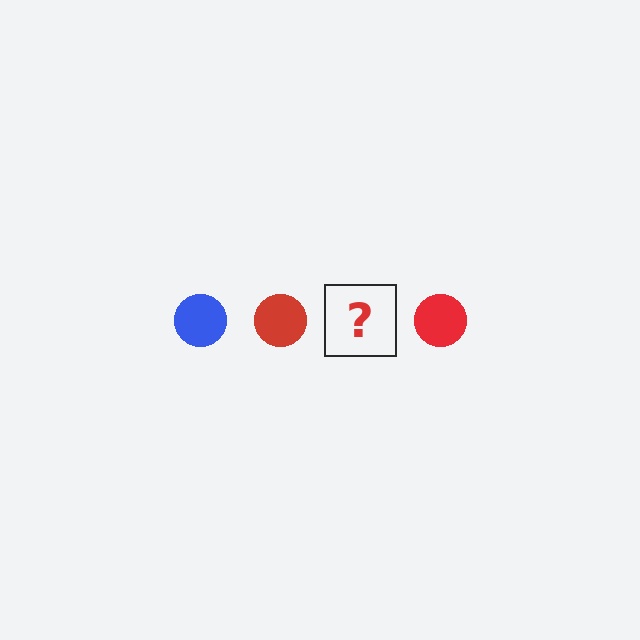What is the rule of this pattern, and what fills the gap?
The rule is that the pattern cycles through blue, red circles. The gap should be filled with a blue circle.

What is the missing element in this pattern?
The missing element is a blue circle.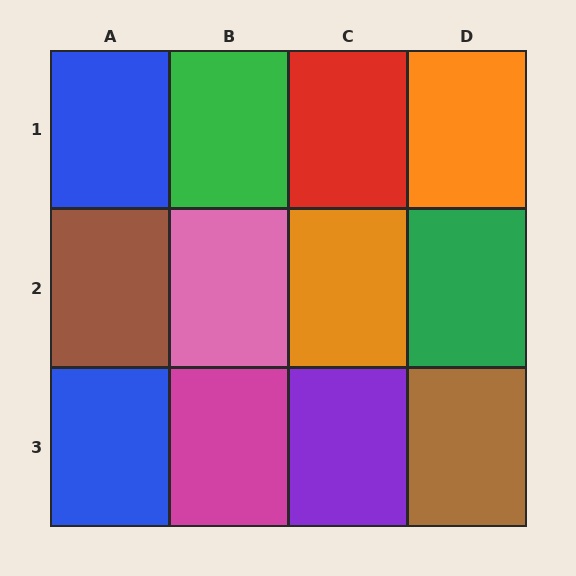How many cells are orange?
2 cells are orange.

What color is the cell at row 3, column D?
Brown.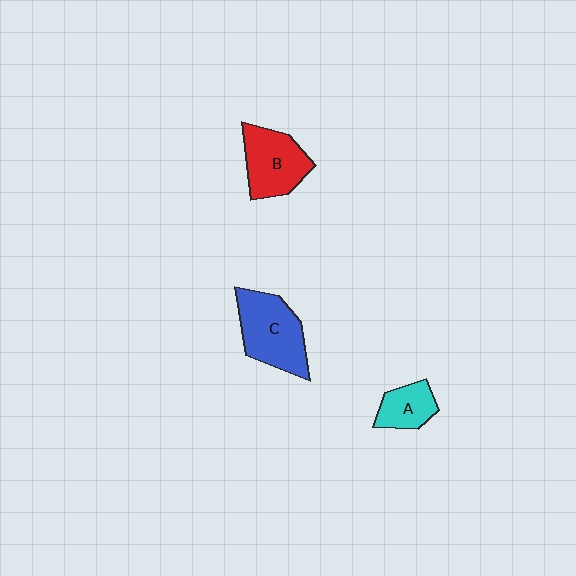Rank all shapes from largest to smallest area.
From largest to smallest: C (blue), B (red), A (cyan).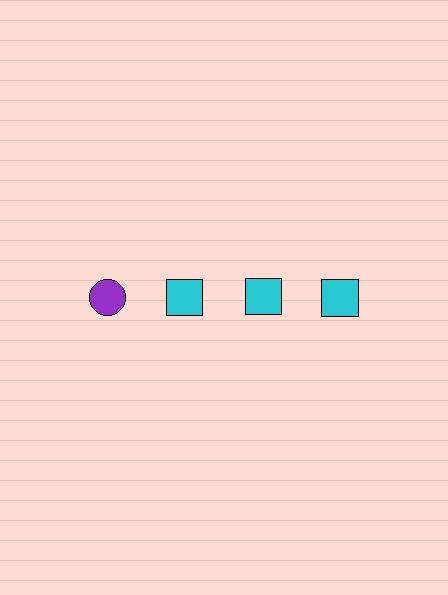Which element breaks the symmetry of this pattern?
The purple circle in the top row, leftmost column breaks the symmetry. All other shapes are cyan squares.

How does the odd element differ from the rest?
It differs in both color (purple instead of cyan) and shape (circle instead of square).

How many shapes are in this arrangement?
There are 4 shapes arranged in a grid pattern.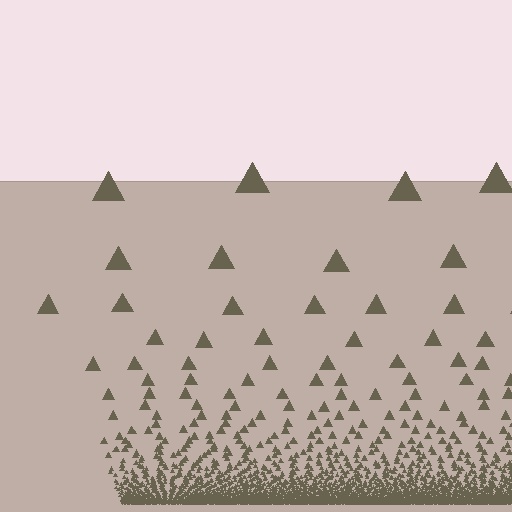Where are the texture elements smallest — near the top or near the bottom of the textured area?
Near the bottom.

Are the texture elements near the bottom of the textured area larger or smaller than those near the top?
Smaller. The gradient is inverted — elements near the bottom are smaller and denser.